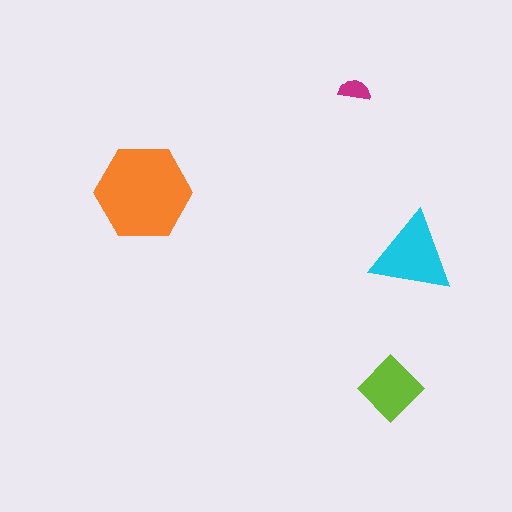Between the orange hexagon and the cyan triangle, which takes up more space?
The orange hexagon.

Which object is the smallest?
The magenta semicircle.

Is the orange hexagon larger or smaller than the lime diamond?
Larger.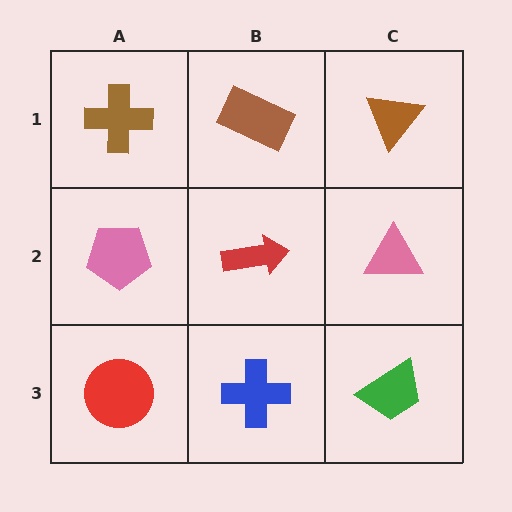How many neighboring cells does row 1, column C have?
2.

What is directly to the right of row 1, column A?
A brown rectangle.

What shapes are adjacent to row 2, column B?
A brown rectangle (row 1, column B), a blue cross (row 3, column B), a pink pentagon (row 2, column A), a pink triangle (row 2, column C).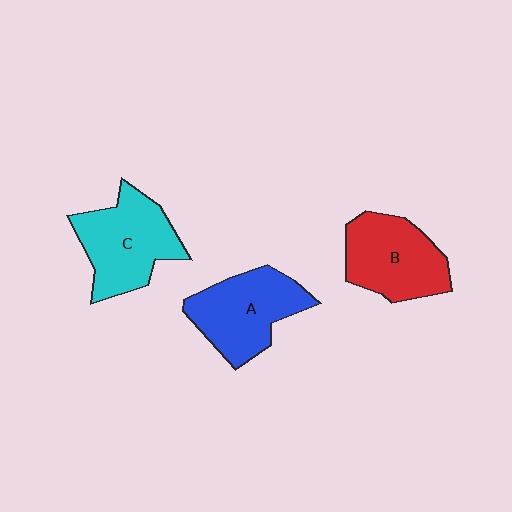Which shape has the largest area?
Shape C (cyan).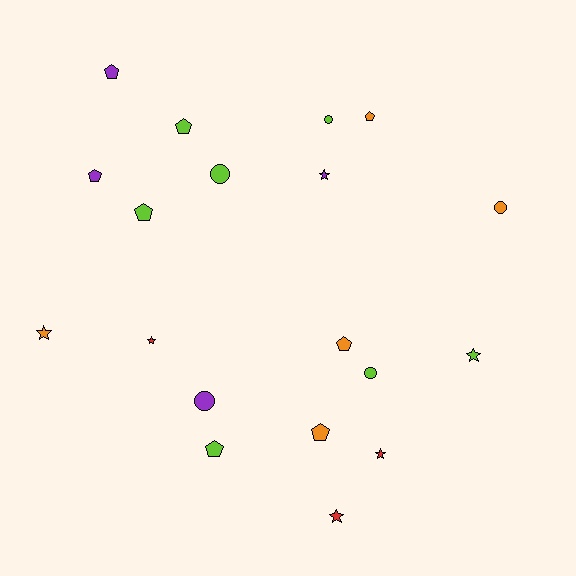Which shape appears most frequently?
Pentagon, with 8 objects.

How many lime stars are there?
There is 1 lime star.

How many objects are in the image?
There are 19 objects.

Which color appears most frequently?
Lime, with 7 objects.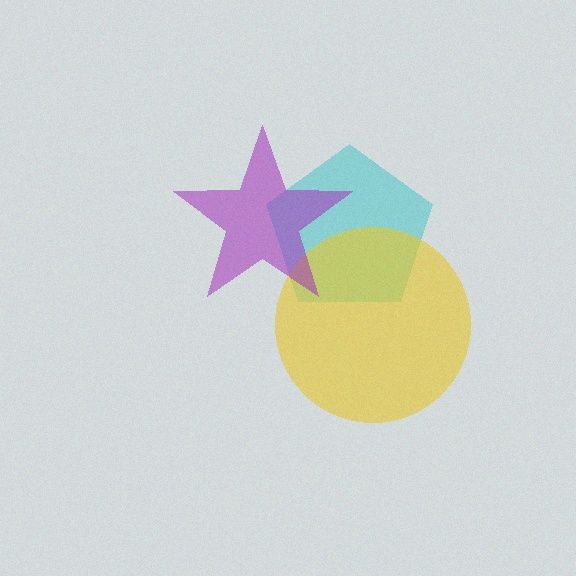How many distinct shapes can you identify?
There are 3 distinct shapes: a cyan pentagon, a yellow circle, a purple star.